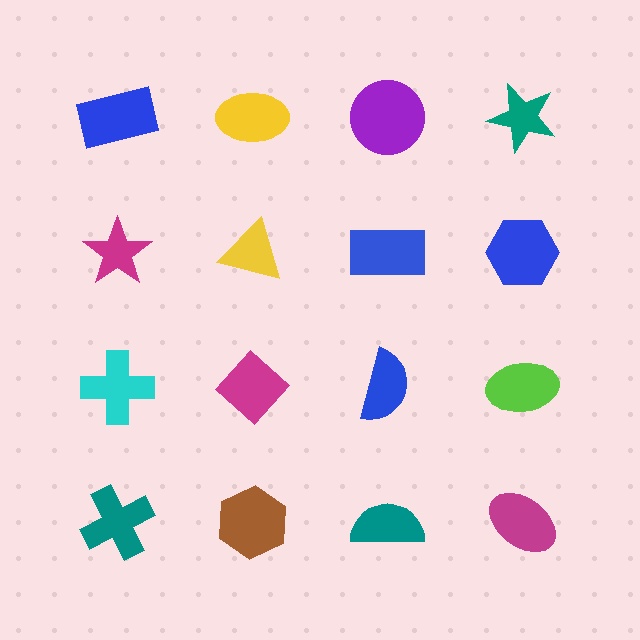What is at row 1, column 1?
A blue rectangle.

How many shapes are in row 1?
4 shapes.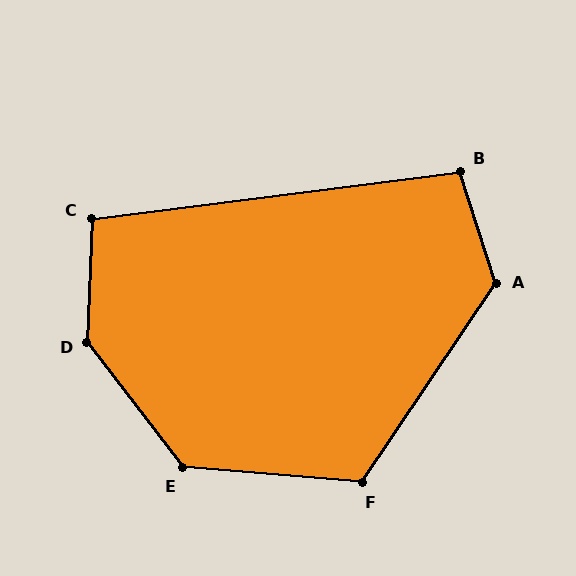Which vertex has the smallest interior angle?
C, at approximately 99 degrees.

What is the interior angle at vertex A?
Approximately 128 degrees (obtuse).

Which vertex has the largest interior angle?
D, at approximately 140 degrees.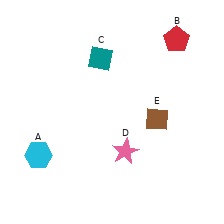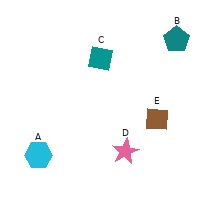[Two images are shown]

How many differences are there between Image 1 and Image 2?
There is 1 difference between the two images.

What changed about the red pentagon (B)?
In Image 1, B is red. In Image 2, it changed to teal.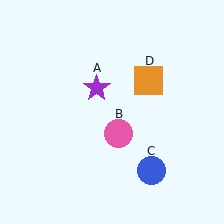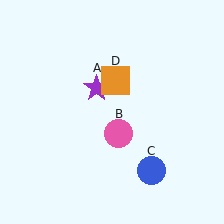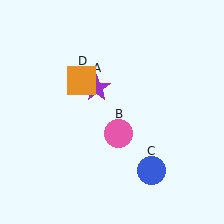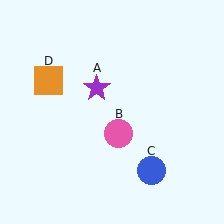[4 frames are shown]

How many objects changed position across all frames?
1 object changed position: orange square (object D).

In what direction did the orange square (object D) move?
The orange square (object D) moved left.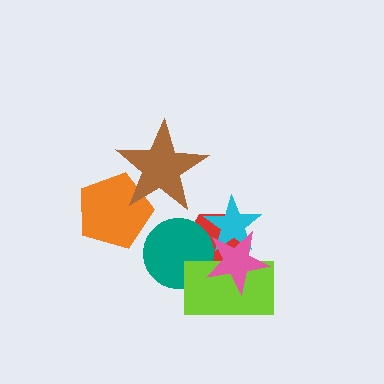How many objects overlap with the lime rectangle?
4 objects overlap with the lime rectangle.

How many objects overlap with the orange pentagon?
1 object overlaps with the orange pentagon.